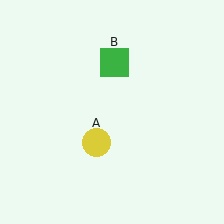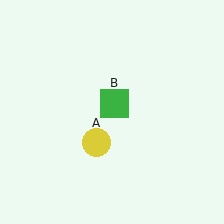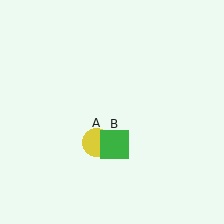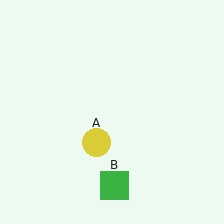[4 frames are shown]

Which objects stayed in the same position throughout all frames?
Yellow circle (object A) remained stationary.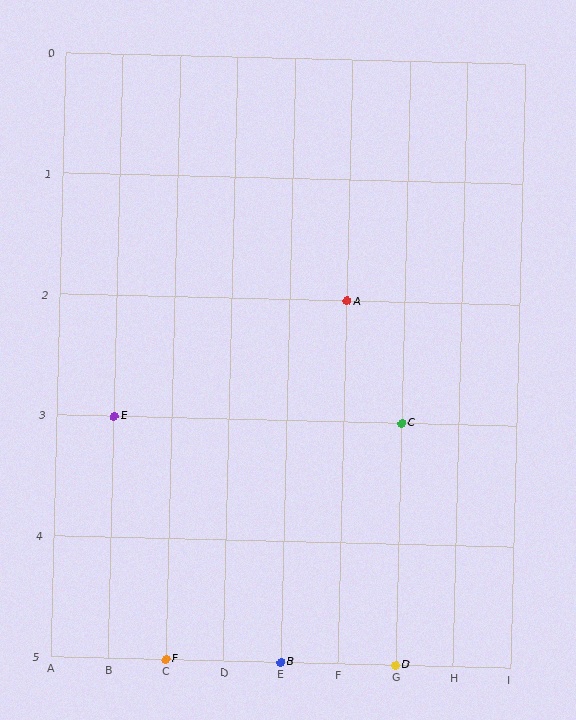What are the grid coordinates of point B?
Point B is at grid coordinates (E, 5).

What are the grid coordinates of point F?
Point F is at grid coordinates (C, 5).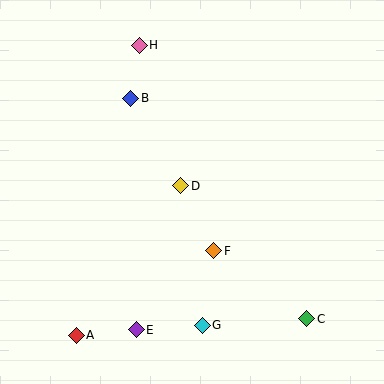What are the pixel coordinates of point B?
Point B is at (131, 98).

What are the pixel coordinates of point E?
Point E is at (136, 330).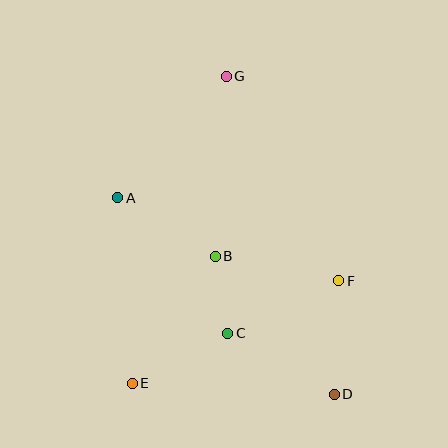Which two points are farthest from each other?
Points D and G are farthest from each other.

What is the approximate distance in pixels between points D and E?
The distance between D and E is approximately 202 pixels.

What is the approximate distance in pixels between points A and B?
The distance between A and B is approximately 113 pixels.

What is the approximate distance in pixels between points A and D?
The distance between A and D is approximately 292 pixels.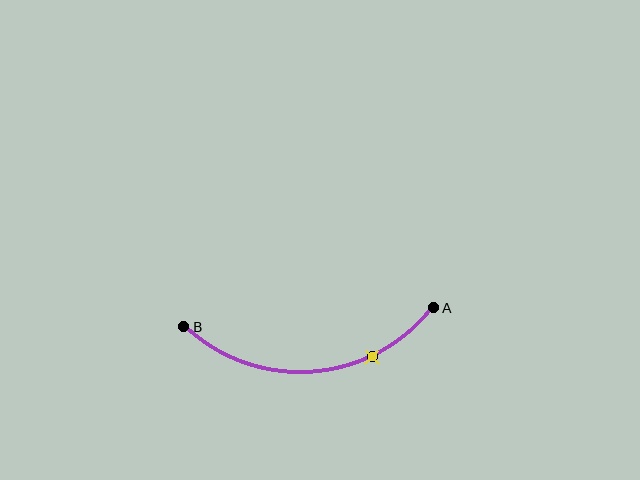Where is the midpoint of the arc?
The arc midpoint is the point on the curve farthest from the straight line joining A and B. It sits below that line.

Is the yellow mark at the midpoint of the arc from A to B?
No. The yellow mark lies on the arc but is closer to endpoint A. The arc midpoint would be at the point on the curve equidistant along the arc from both A and B.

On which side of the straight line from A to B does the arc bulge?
The arc bulges below the straight line connecting A and B.